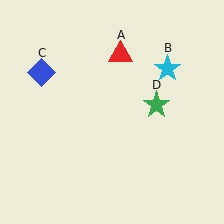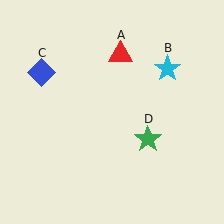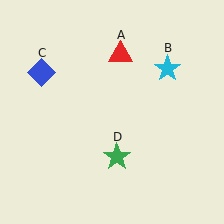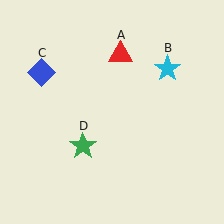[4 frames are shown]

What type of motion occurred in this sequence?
The green star (object D) rotated clockwise around the center of the scene.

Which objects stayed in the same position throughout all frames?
Red triangle (object A) and cyan star (object B) and blue diamond (object C) remained stationary.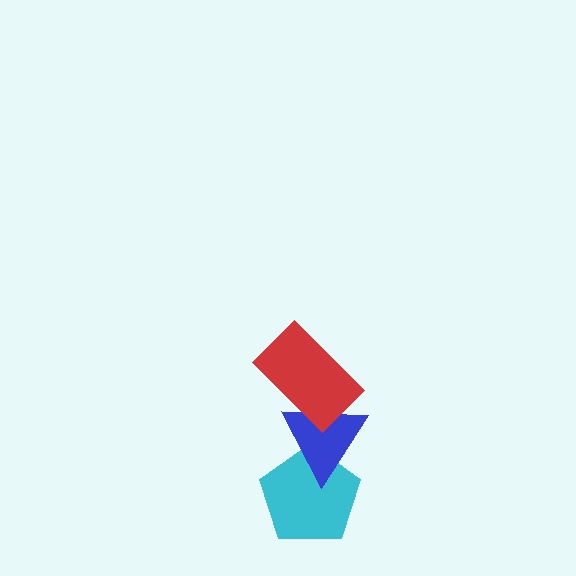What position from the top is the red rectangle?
The red rectangle is 1st from the top.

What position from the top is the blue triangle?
The blue triangle is 2nd from the top.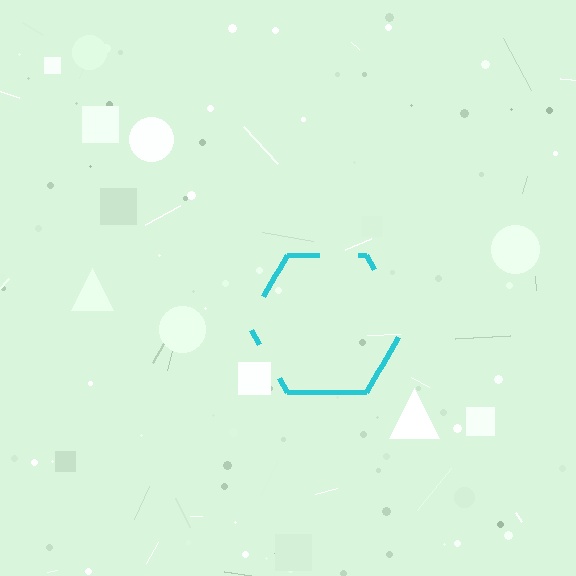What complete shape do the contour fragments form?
The contour fragments form a hexagon.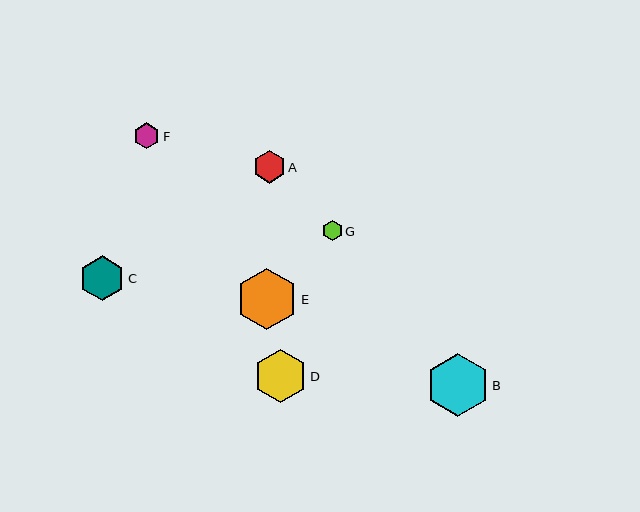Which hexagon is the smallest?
Hexagon G is the smallest with a size of approximately 21 pixels.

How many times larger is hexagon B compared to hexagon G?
Hexagon B is approximately 3.1 times the size of hexagon G.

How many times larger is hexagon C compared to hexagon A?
Hexagon C is approximately 1.4 times the size of hexagon A.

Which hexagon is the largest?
Hexagon B is the largest with a size of approximately 63 pixels.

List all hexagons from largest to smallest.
From largest to smallest: B, E, D, C, A, F, G.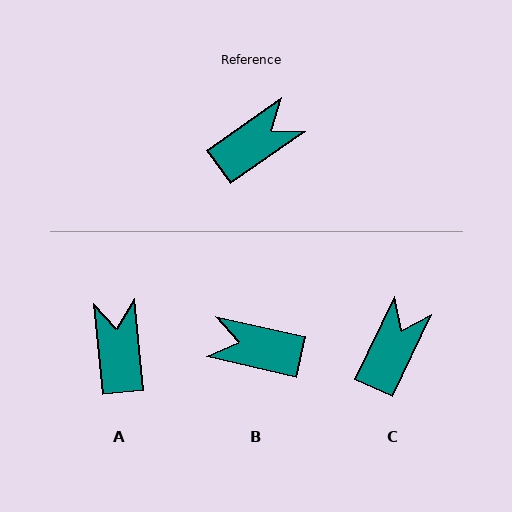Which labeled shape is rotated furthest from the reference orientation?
B, about 132 degrees away.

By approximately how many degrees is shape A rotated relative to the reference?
Approximately 61 degrees counter-clockwise.